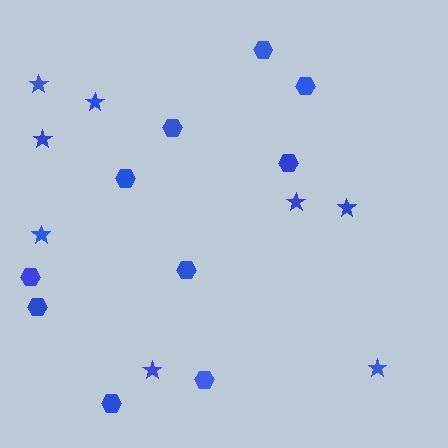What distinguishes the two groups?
There are 2 groups: one group of stars (8) and one group of hexagons (10).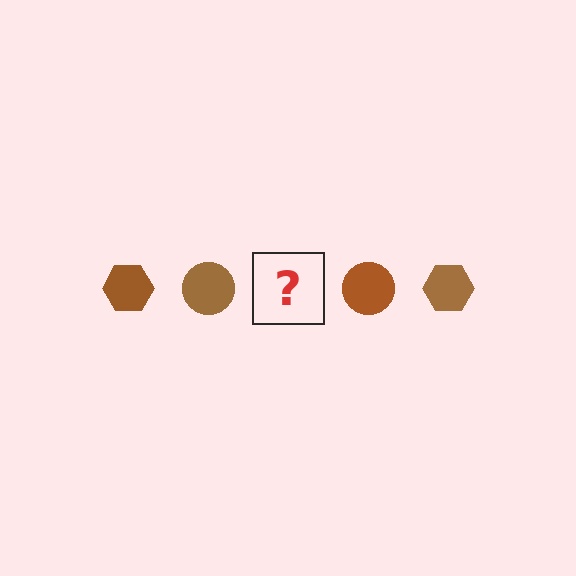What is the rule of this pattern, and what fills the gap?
The rule is that the pattern cycles through hexagon, circle shapes in brown. The gap should be filled with a brown hexagon.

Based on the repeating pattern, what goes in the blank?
The blank should be a brown hexagon.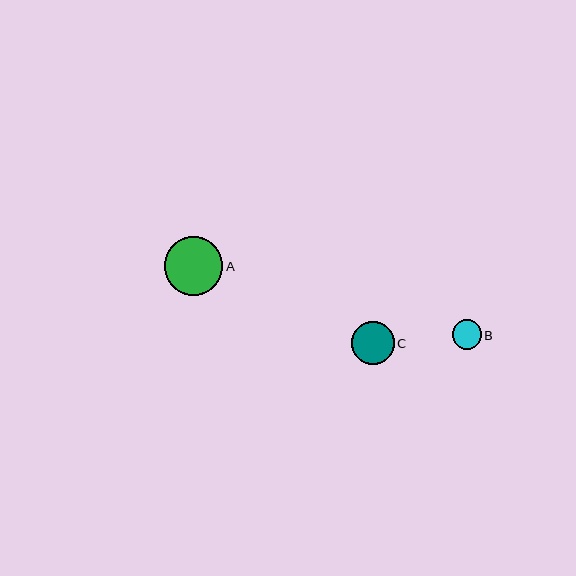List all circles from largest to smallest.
From largest to smallest: A, C, B.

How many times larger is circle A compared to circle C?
Circle A is approximately 1.4 times the size of circle C.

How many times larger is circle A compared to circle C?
Circle A is approximately 1.4 times the size of circle C.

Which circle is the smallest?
Circle B is the smallest with a size of approximately 29 pixels.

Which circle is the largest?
Circle A is the largest with a size of approximately 59 pixels.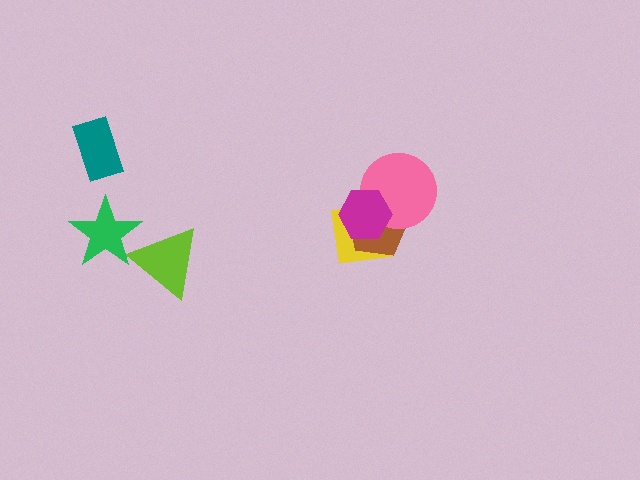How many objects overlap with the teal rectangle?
0 objects overlap with the teal rectangle.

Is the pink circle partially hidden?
Yes, it is partially covered by another shape.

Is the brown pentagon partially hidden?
Yes, it is partially covered by another shape.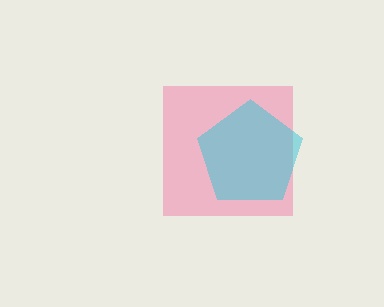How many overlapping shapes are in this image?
There are 2 overlapping shapes in the image.